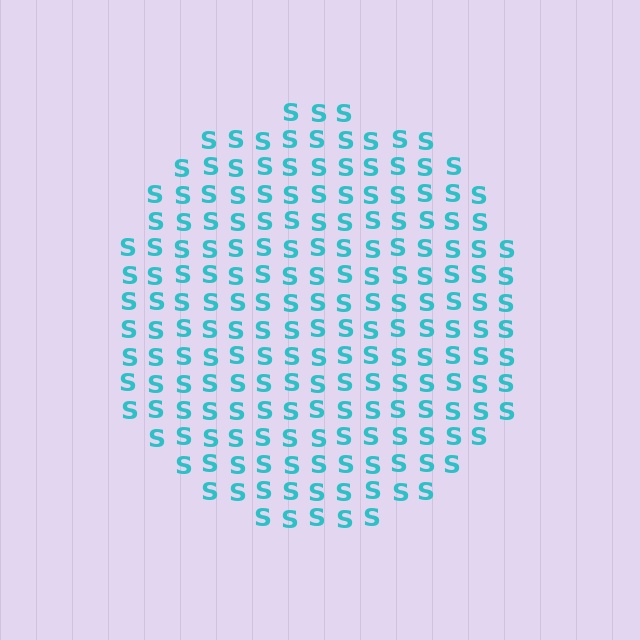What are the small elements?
The small elements are letter S's.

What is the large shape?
The large shape is a circle.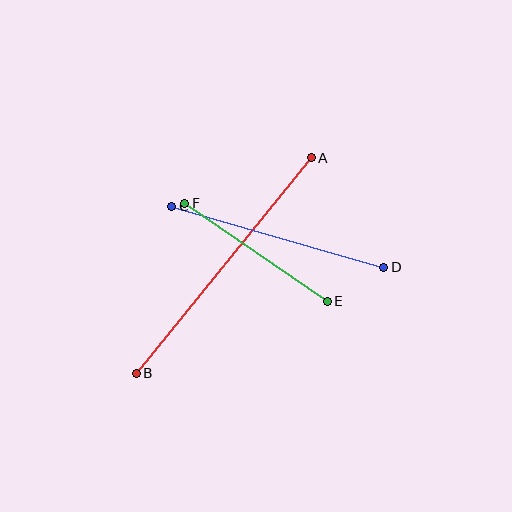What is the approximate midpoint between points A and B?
The midpoint is at approximately (224, 265) pixels.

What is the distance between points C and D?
The distance is approximately 221 pixels.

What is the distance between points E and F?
The distance is approximately 173 pixels.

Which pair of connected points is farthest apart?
Points A and B are farthest apart.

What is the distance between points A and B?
The distance is approximately 278 pixels.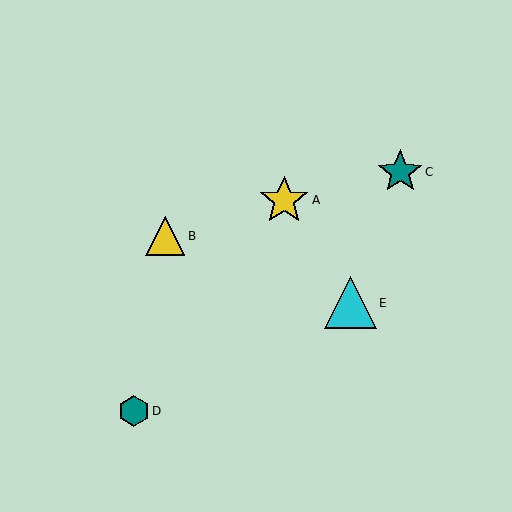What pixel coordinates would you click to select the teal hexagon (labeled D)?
Click at (134, 411) to select the teal hexagon D.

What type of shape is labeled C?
Shape C is a teal star.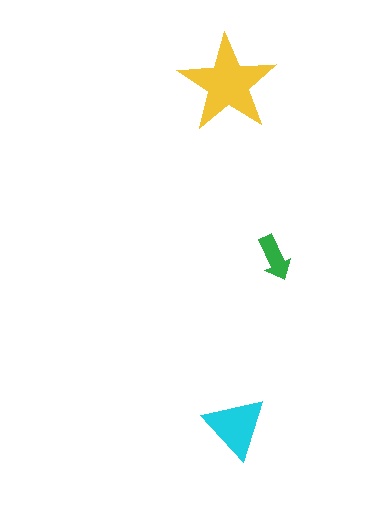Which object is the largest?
The yellow star.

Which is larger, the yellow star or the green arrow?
The yellow star.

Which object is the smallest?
The green arrow.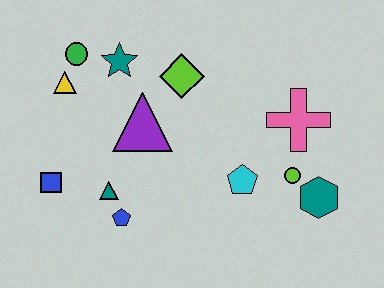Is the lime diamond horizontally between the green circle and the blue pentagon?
No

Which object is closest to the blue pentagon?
The teal triangle is closest to the blue pentagon.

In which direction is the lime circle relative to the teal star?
The lime circle is to the right of the teal star.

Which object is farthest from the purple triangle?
The teal hexagon is farthest from the purple triangle.